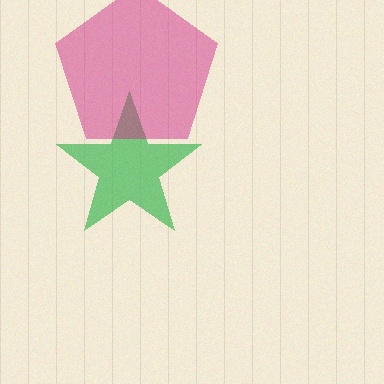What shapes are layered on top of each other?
The layered shapes are: a green star, a magenta pentagon.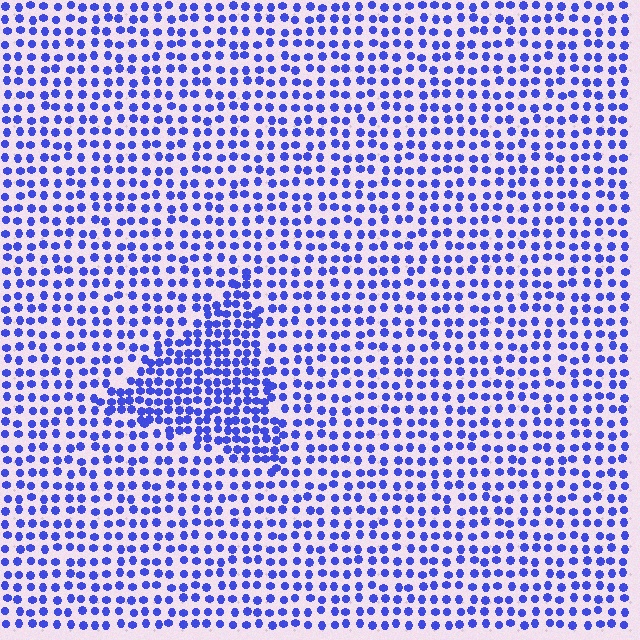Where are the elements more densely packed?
The elements are more densely packed inside the triangle boundary.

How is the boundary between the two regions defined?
The boundary is defined by a change in element density (approximately 1.7x ratio). All elements are the same color, size, and shape.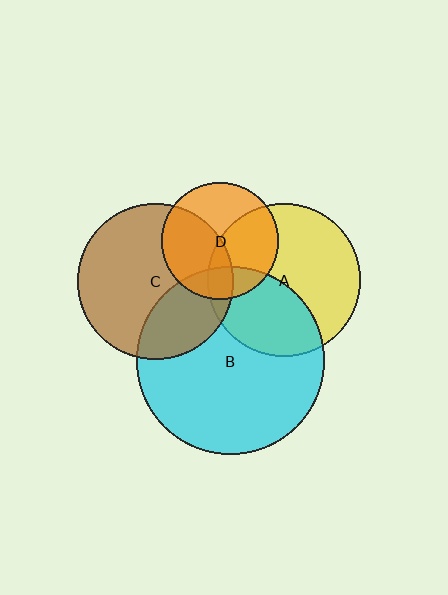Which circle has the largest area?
Circle B (cyan).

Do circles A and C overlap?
Yes.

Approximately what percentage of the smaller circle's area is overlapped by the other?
Approximately 10%.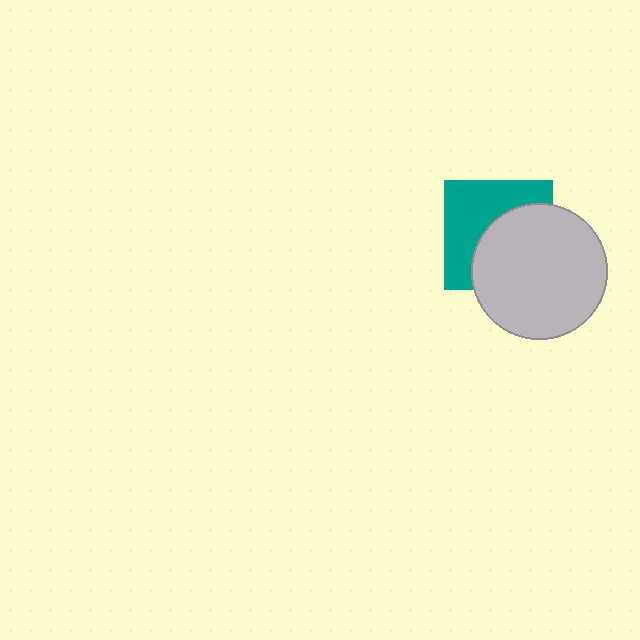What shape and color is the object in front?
The object in front is a light gray circle.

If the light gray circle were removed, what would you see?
You would see the complete teal square.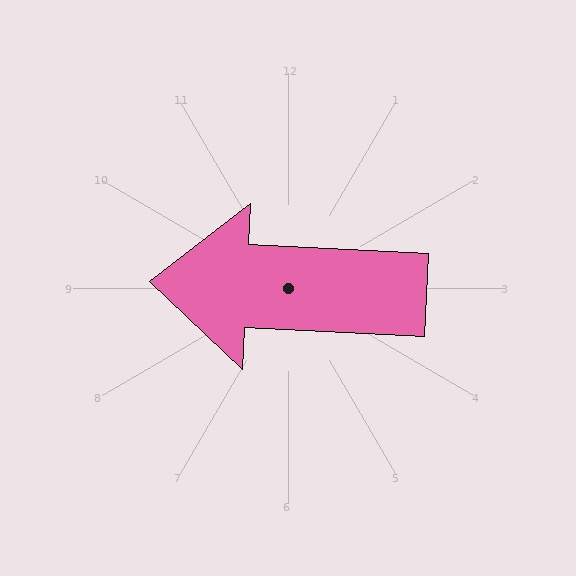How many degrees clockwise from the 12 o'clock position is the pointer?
Approximately 273 degrees.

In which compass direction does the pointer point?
West.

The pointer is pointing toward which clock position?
Roughly 9 o'clock.